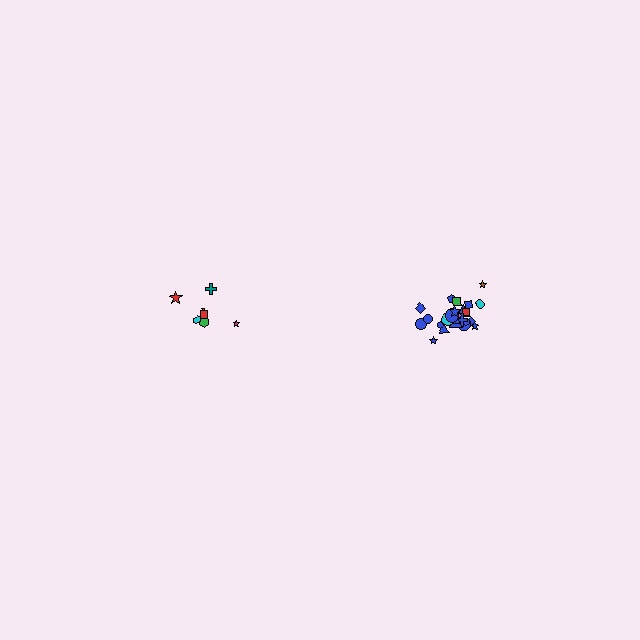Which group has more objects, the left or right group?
The right group.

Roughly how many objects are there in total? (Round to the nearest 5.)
Roughly 30 objects in total.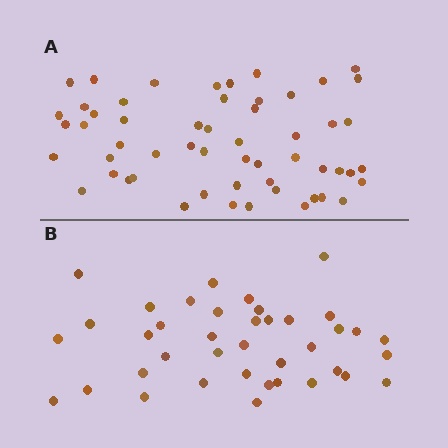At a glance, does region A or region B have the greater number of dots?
Region A (the top region) has more dots.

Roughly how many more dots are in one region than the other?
Region A has approximately 15 more dots than region B.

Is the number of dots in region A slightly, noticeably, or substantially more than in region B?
Region A has noticeably more, but not dramatically so. The ratio is roughly 1.4 to 1.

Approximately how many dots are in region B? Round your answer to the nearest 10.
About 40 dots. (The exact count is 39, which rounds to 40.)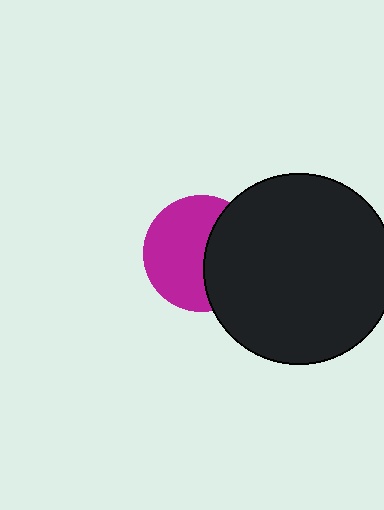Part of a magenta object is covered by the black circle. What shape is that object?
It is a circle.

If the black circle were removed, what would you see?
You would see the complete magenta circle.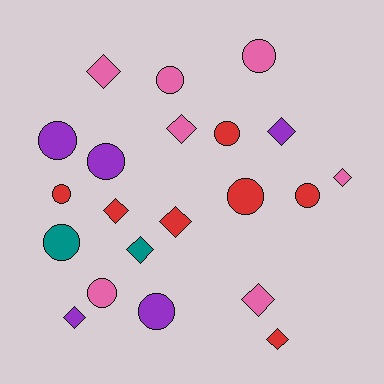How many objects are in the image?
There are 21 objects.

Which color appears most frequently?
Pink, with 7 objects.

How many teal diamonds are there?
There is 1 teal diamond.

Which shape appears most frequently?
Circle, with 11 objects.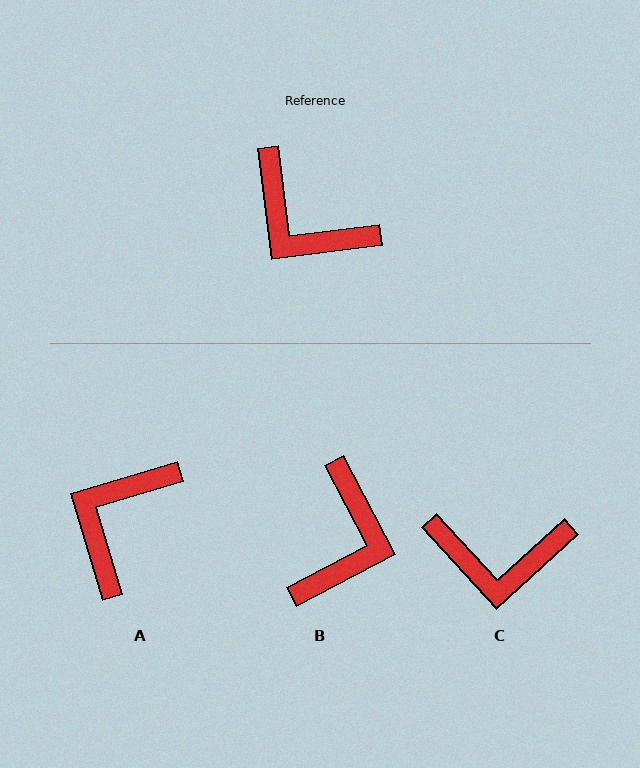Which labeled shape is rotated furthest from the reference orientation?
B, about 111 degrees away.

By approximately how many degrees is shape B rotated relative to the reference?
Approximately 111 degrees counter-clockwise.